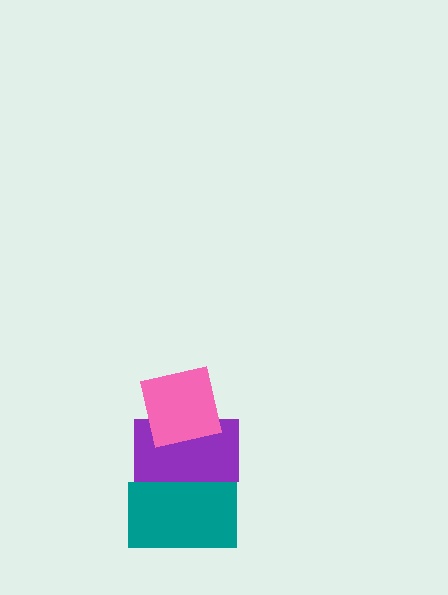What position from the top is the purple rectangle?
The purple rectangle is 2nd from the top.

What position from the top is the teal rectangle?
The teal rectangle is 3rd from the top.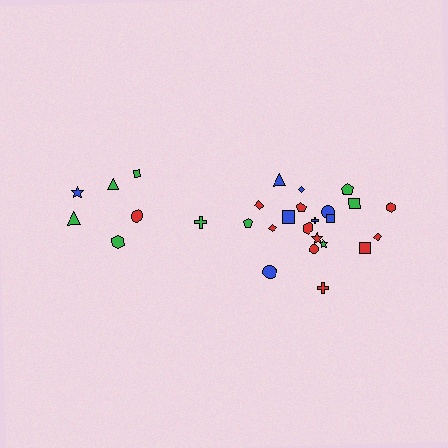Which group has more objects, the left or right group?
The right group.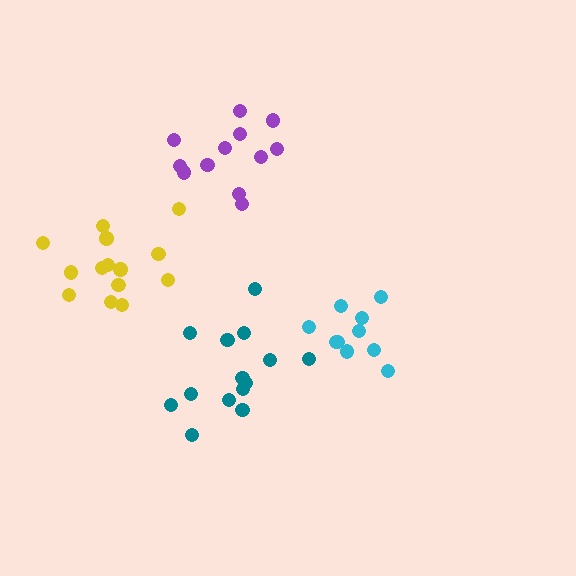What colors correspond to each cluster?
The clusters are colored: teal, cyan, purple, yellow.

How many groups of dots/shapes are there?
There are 4 groups.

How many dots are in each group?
Group 1: 14 dots, Group 2: 10 dots, Group 3: 12 dots, Group 4: 14 dots (50 total).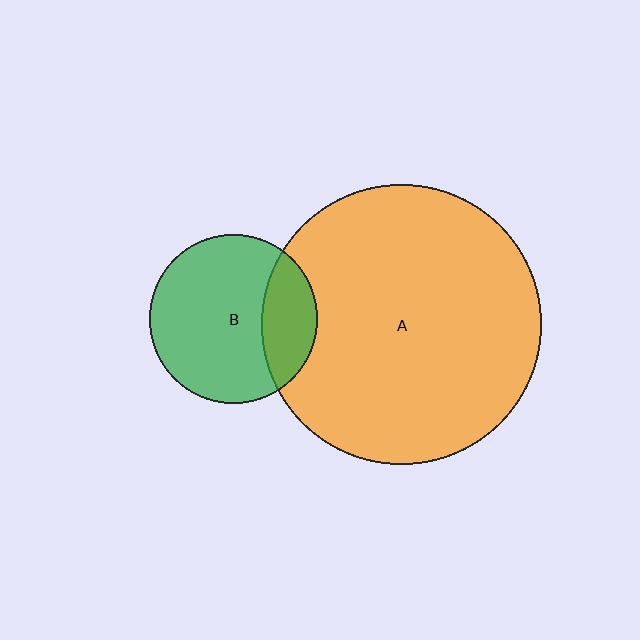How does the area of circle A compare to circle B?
Approximately 2.8 times.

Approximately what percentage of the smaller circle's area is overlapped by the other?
Approximately 25%.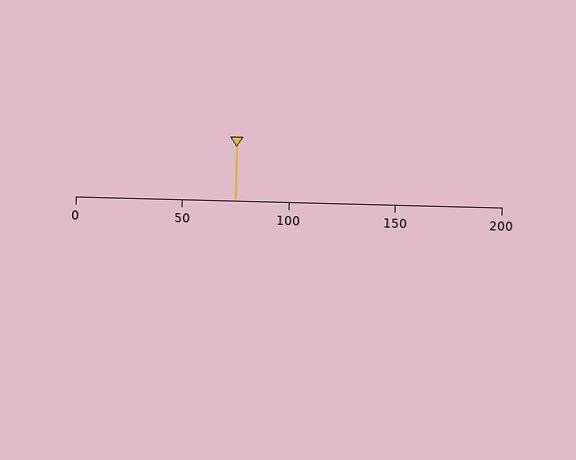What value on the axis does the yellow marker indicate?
The marker indicates approximately 75.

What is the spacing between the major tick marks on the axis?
The major ticks are spaced 50 apart.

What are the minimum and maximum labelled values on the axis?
The axis runs from 0 to 200.